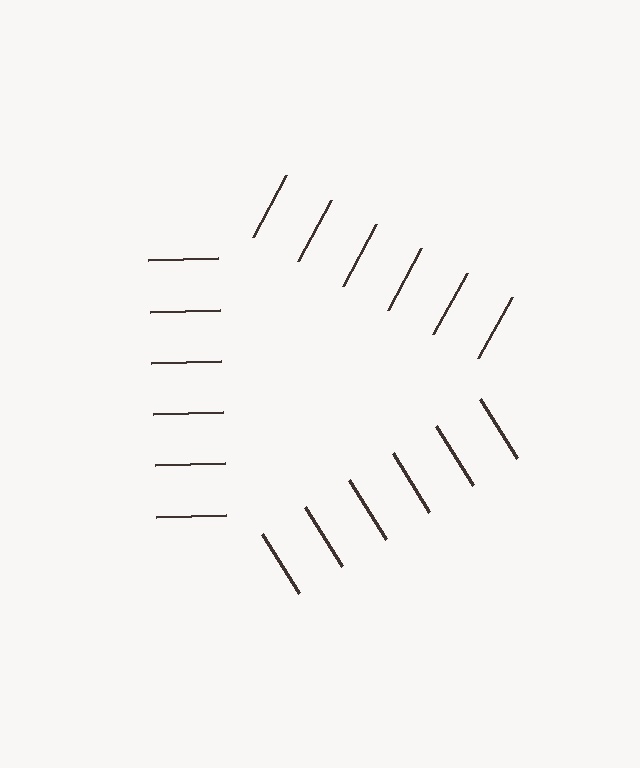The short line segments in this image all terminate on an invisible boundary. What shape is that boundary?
An illusory triangle — the line segments terminate on its edges but no continuous stroke is drawn.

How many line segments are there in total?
18 — 6 along each of the 3 edges.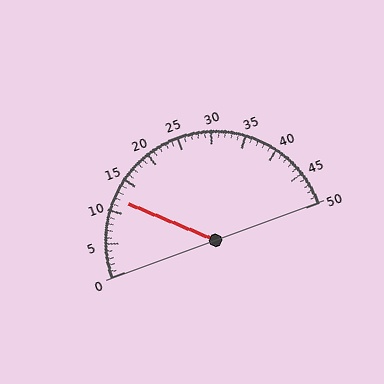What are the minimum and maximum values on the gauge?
The gauge ranges from 0 to 50.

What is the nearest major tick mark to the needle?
The nearest major tick mark is 10.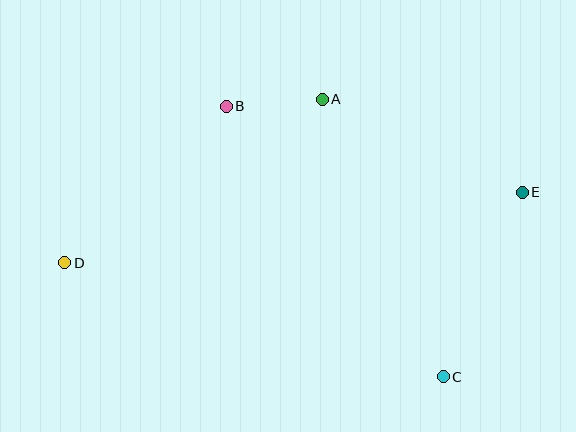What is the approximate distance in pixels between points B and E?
The distance between B and E is approximately 308 pixels.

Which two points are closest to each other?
Points A and B are closest to each other.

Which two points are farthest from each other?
Points D and E are farthest from each other.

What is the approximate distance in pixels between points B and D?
The distance between B and D is approximately 225 pixels.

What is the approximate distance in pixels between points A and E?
The distance between A and E is approximately 221 pixels.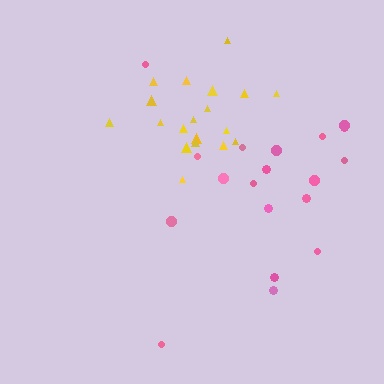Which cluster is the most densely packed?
Yellow.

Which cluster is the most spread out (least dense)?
Pink.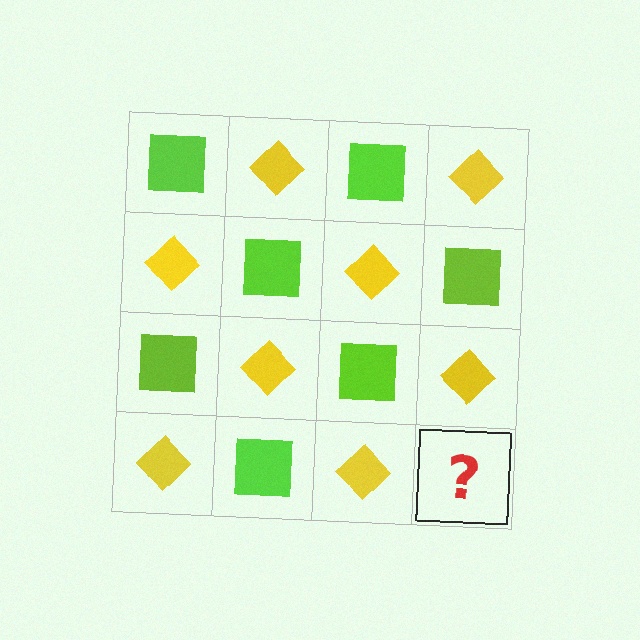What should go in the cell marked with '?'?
The missing cell should contain a lime square.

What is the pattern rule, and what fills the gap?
The rule is that it alternates lime square and yellow diamond in a checkerboard pattern. The gap should be filled with a lime square.